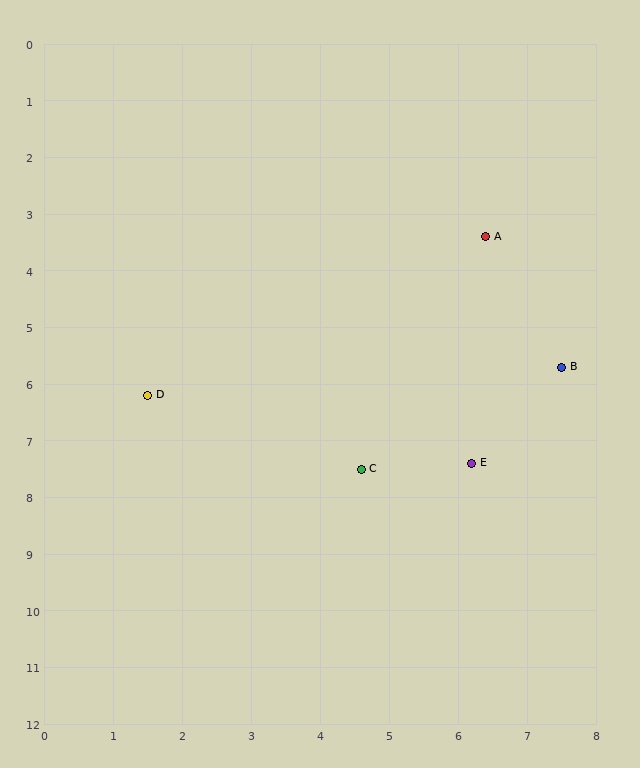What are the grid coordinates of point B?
Point B is at approximately (7.5, 5.7).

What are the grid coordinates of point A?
Point A is at approximately (6.4, 3.4).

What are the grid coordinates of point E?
Point E is at approximately (6.2, 7.4).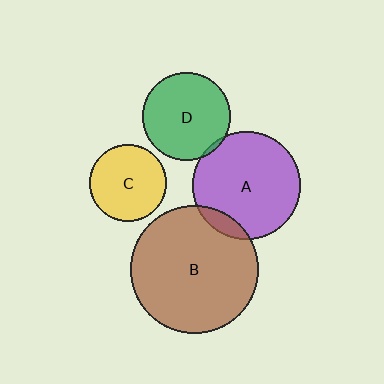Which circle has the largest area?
Circle B (brown).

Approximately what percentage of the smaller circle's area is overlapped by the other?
Approximately 5%.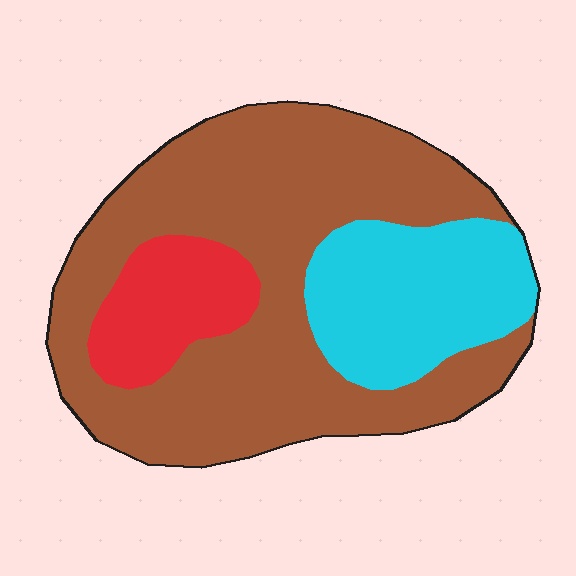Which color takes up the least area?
Red, at roughly 15%.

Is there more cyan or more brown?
Brown.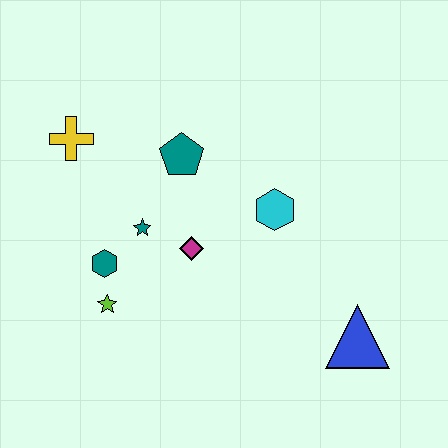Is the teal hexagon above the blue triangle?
Yes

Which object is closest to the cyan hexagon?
The magenta diamond is closest to the cyan hexagon.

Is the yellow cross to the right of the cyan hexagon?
No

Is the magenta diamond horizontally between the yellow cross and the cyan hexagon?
Yes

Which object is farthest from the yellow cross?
The blue triangle is farthest from the yellow cross.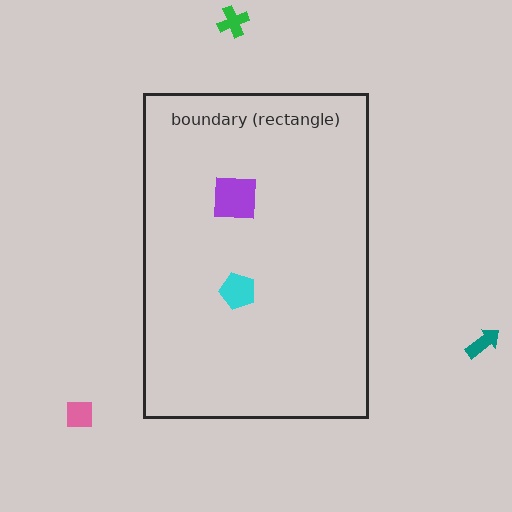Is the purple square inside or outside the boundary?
Inside.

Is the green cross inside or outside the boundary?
Outside.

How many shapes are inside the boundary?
2 inside, 3 outside.